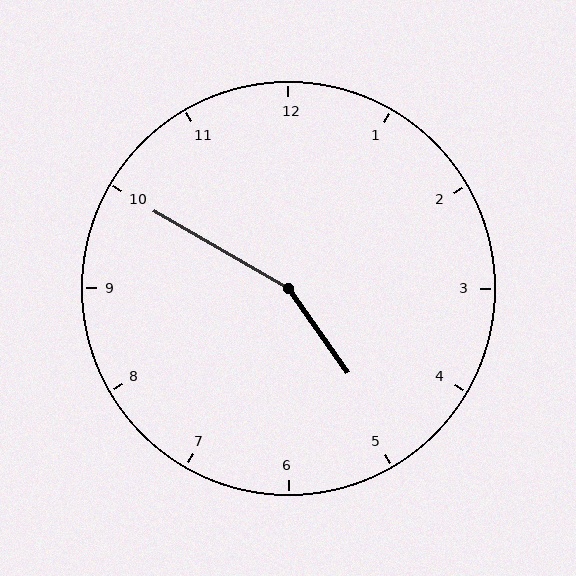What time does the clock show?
4:50.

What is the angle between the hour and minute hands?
Approximately 155 degrees.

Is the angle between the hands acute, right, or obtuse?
It is obtuse.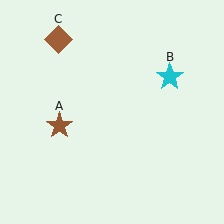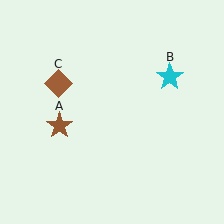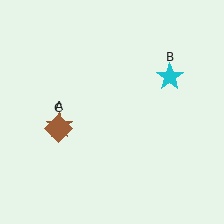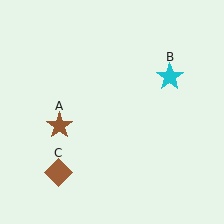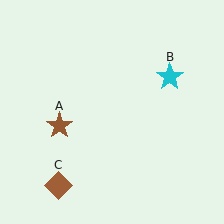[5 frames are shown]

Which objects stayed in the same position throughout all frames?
Brown star (object A) and cyan star (object B) remained stationary.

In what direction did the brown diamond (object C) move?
The brown diamond (object C) moved down.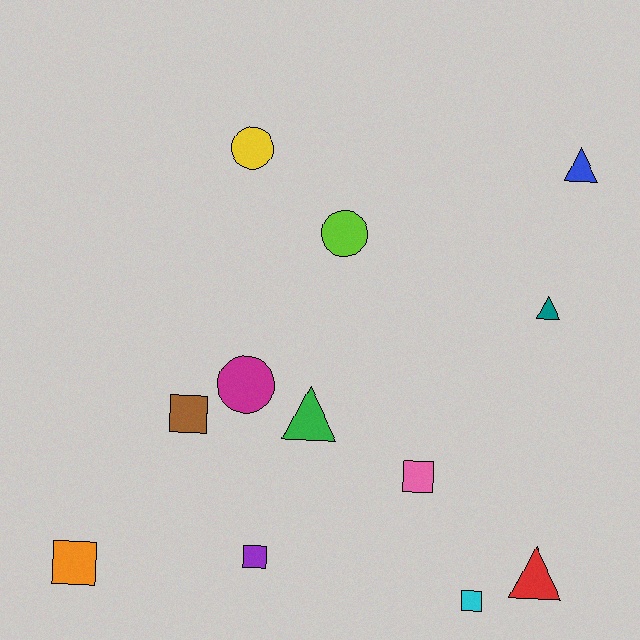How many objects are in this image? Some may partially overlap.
There are 12 objects.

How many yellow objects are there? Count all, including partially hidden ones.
There is 1 yellow object.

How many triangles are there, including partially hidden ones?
There are 4 triangles.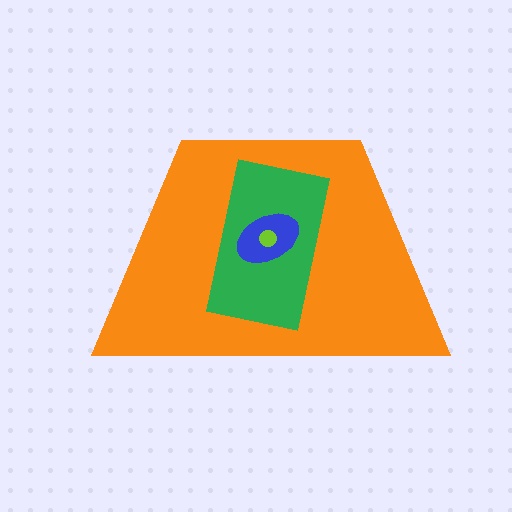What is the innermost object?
The lime circle.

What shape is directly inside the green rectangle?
The blue ellipse.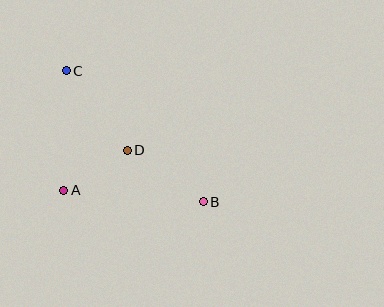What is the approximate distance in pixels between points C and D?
The distance between C and D is approximately 100 pixels.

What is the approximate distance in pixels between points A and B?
The distance between A and B is approximately 140 pixels.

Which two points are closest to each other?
Points A and D are closest to each other.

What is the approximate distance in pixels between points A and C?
The distance between A and C is approximately 119 pixels.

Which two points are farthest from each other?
Points B and C are farthest from each other.